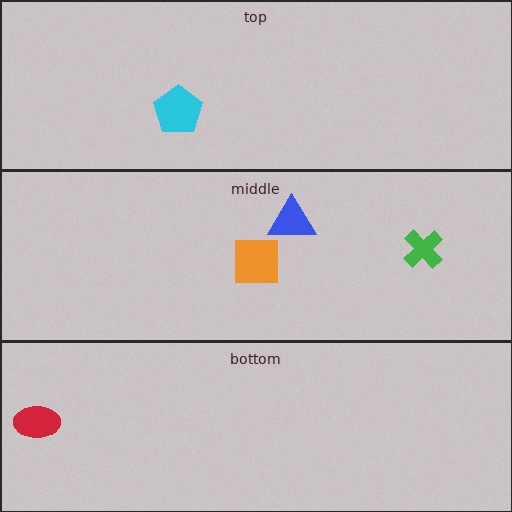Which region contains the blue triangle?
The middle region.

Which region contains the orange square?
The middle region.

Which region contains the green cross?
The middle region.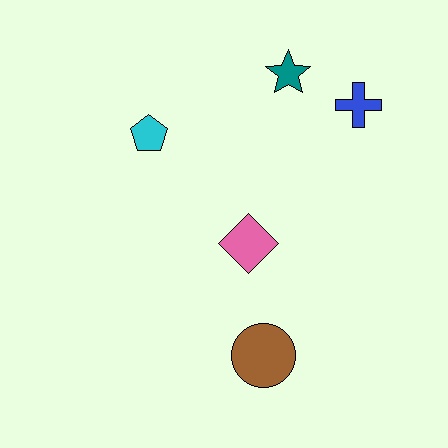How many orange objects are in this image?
There are no orange objects.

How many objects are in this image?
There are 5 objects.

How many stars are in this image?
There is 1 star.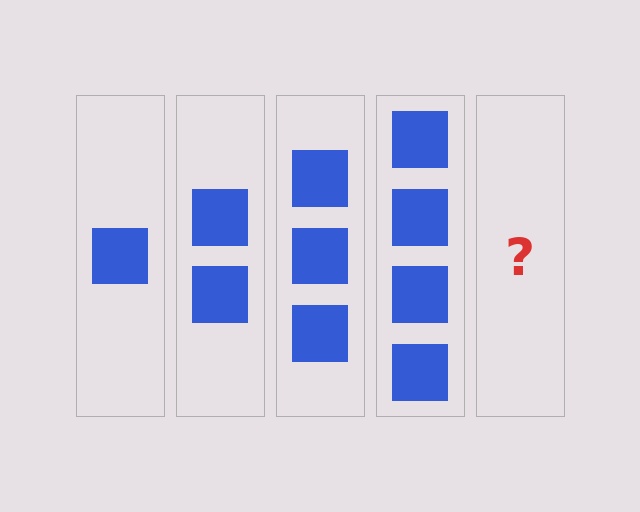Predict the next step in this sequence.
The next step is 5 squares.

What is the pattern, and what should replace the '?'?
The pattern is that each step adds one more square. The '?' should be 5 squares.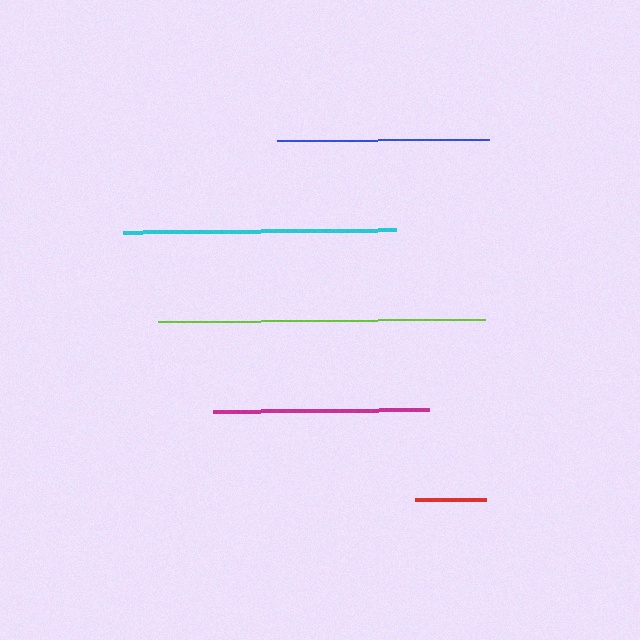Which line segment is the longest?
The lime line is the longest at approximately 327 pixels.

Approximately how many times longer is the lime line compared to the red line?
The lime line is approximately 4.6 times the length of the red line.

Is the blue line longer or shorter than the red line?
The blue line is longer than the red line.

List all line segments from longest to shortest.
From longest to shortest: lime, cyan, magenta, blue, red.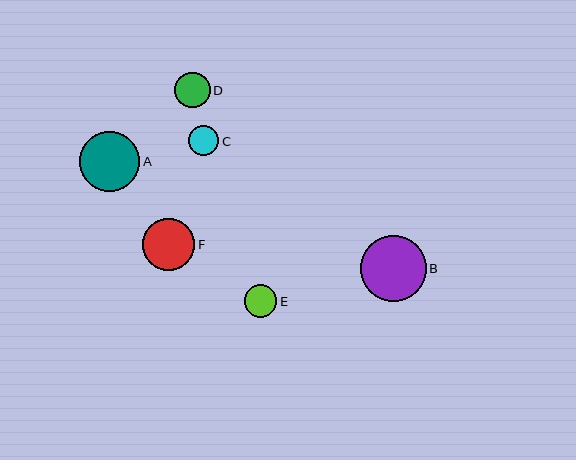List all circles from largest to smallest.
From largest to smallest: B, A, F, D, E, C.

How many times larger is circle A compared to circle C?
Circle A is approximately 2.0 times the size of circle C.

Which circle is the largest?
Circle B is the largest with a size of approximately 65 pixels.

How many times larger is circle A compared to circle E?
Circle A is approximately 1.8 times the size of circle E.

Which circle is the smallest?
Circle C is the smallest with a size of approximately 31 pixels.